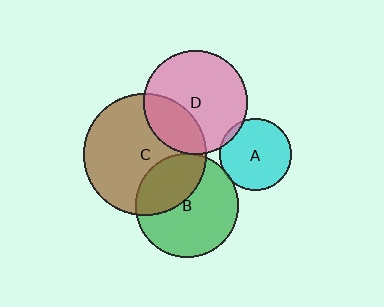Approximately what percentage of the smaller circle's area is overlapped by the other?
Approximately 5%.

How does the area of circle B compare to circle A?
Approximately 2.0 times.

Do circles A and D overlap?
Yes.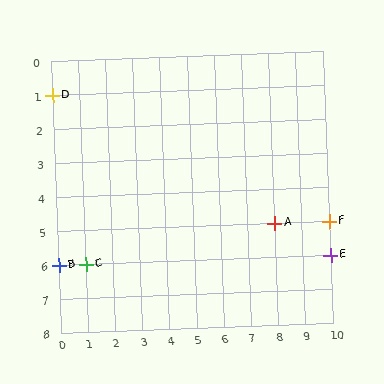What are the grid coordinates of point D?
Point D is at grid coordinates (0, 1).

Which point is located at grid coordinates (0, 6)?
Point B is at (0, 6).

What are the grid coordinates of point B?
Point B is at grid coordinates (0, 6).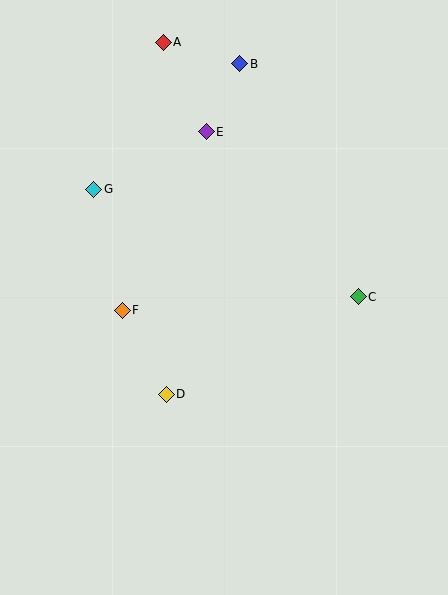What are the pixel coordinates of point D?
Point D is at (166, 394).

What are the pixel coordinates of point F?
Point F is at (122, 310).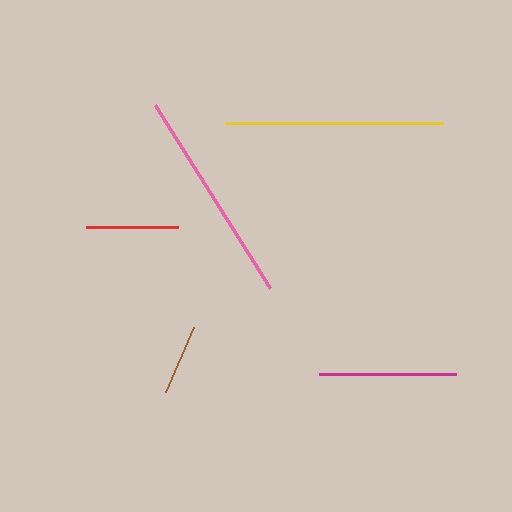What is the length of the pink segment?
The pink segment is approximately 217 pixels long.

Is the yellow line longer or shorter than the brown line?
The yellow line is longer than the brown line.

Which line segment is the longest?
The yellow line is the longest at approximately 218 pixels.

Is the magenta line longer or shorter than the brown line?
The magenta line is longer than the brown line.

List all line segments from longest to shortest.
From longest to shortest: yellow, pink, magenta, red, brown.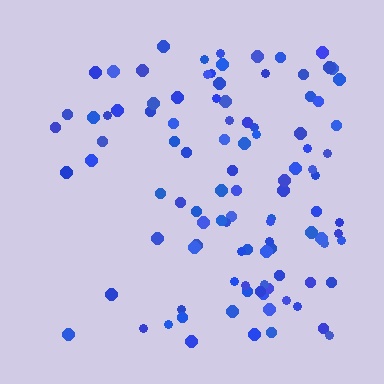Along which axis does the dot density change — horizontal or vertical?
Horizontal.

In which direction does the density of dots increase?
From left to right, with the right side densest.